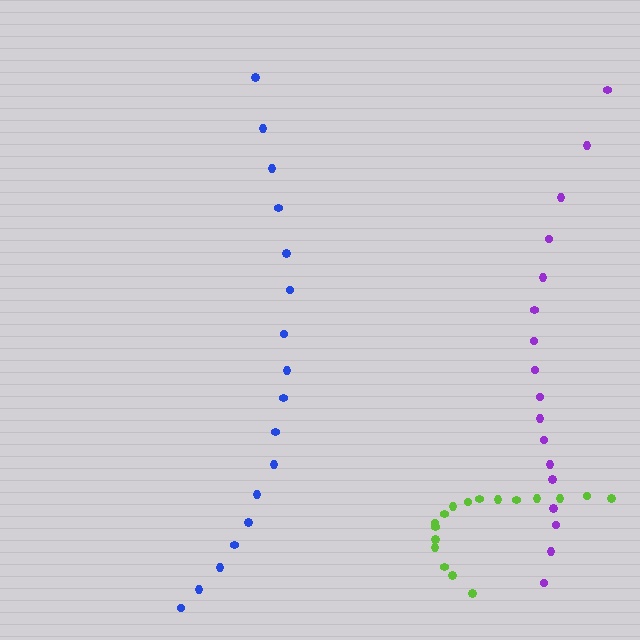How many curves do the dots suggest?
There are 3 distinct paths.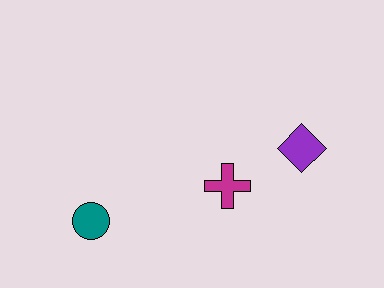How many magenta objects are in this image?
There is 1 magenta object.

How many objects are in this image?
There are 3 objects.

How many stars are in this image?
There are no stars.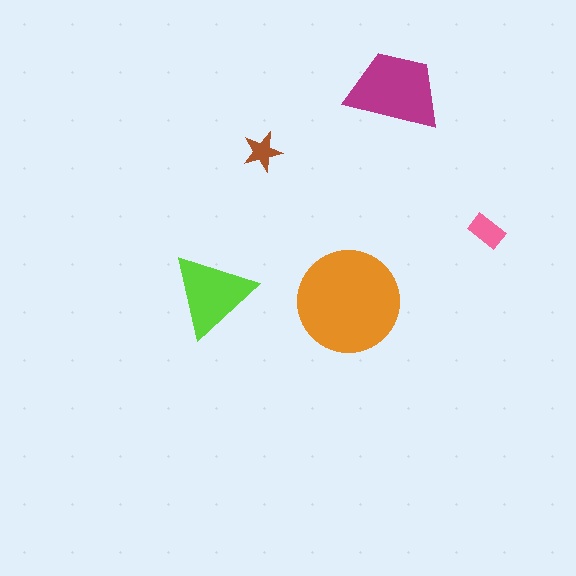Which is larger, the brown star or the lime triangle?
The lime triangle.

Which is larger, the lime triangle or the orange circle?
The orange circle.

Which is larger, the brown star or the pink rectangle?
The pink rectangle.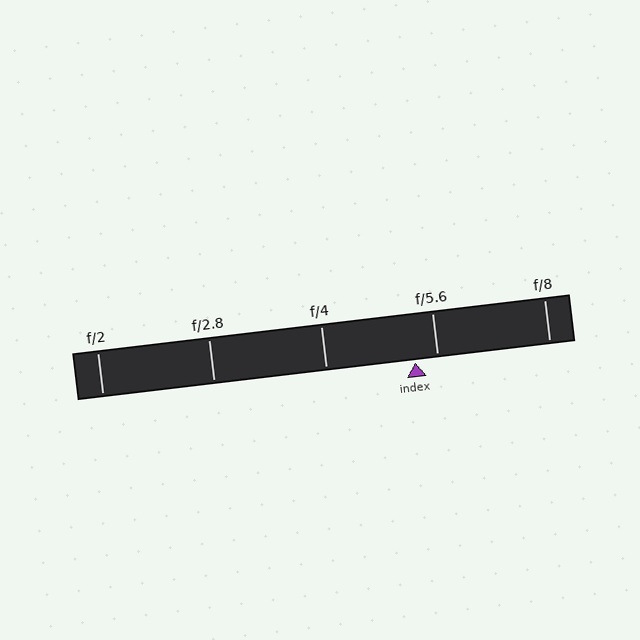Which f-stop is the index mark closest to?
The index mark is closest to f/5.6.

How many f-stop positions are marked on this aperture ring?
There are 5 f-stop positions marked.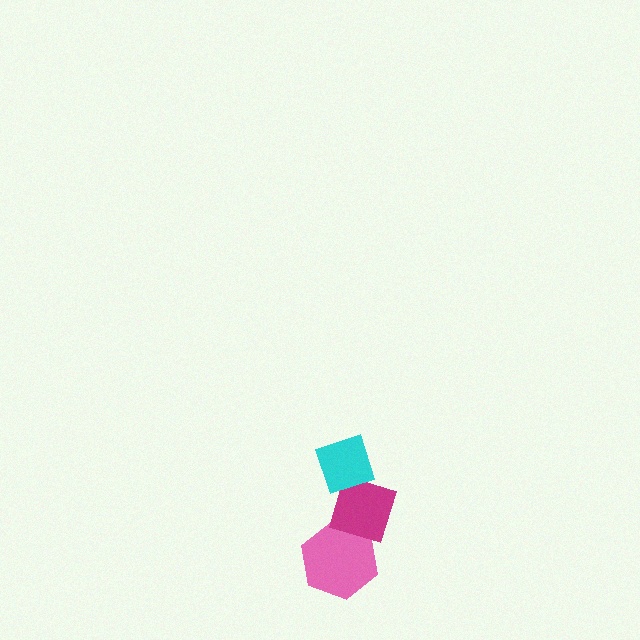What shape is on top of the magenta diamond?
The cyan diamond is on top of the magenta diamond.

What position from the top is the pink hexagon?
The pink hexagon is 3rd from the top.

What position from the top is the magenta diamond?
The magenta diamond is 2nd from the top.